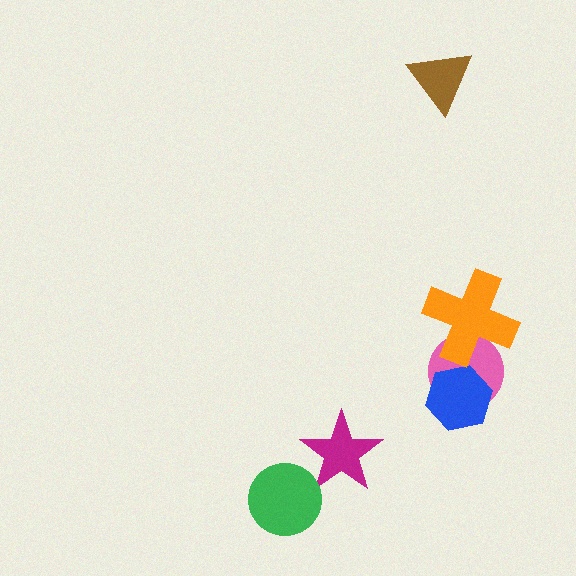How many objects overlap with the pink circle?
2 objects overlap with the pink circle.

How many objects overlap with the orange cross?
1 object overlaps with the orange cross.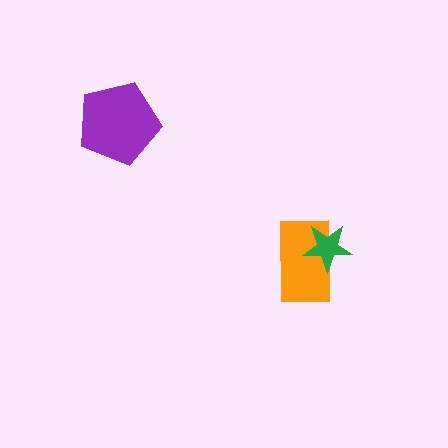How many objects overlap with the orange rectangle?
1 object overlaps with the orange rectangle.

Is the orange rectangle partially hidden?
Yes, it is partially covered by another shape.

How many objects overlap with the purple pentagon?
0 objects overlap with the purple pentagon.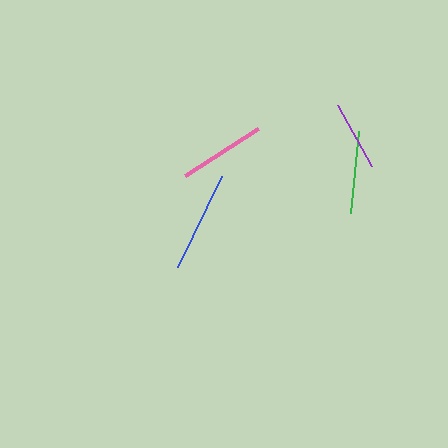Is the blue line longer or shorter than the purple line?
The blue line is longer than the purple line.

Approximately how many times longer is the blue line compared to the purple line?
The blue line is approximately 1.4 times the length of the purple line.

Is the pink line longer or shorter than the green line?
The pink line is longer than the green line.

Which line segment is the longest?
The blue line is the longest at approximately 101 pixels.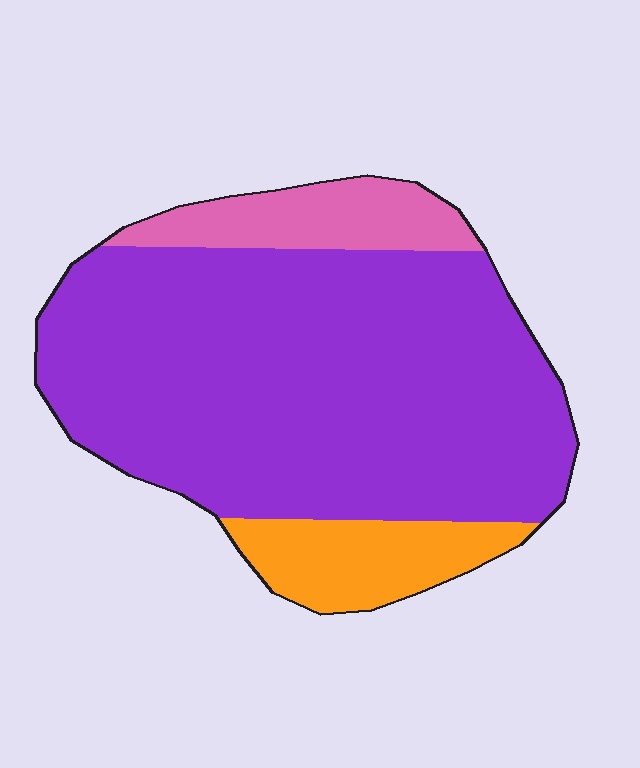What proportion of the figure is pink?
Pink covers 12% of the figure.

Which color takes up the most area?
Purple, at roughly 75%.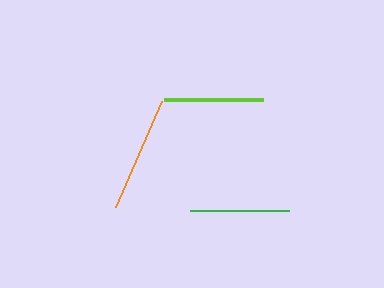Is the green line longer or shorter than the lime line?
The green line is longer than the lime line.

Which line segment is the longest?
The orange line is the longest at approximately 116 pixels.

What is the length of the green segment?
The green segment is approximately 99 pixels long.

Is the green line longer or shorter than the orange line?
The orange line is longer than the green line.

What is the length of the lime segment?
The lime segment is approximately 99 pixels long.